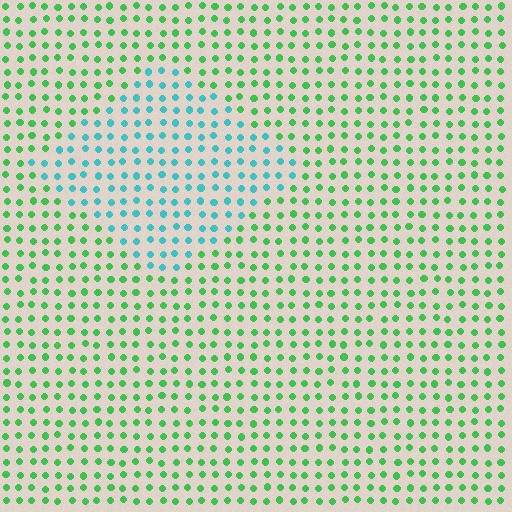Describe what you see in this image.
The image is filled with small green elements in a uniform arrangement. A diamond-shaped region is visible where the elements are tinted to a slightly different hue, forming a subtle color boundary.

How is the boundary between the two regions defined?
The boundary is defined purely by a slight shift in hue (about 53 degrees). Spacing, size, and orientation are identical on both sides.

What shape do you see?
I see a diamond.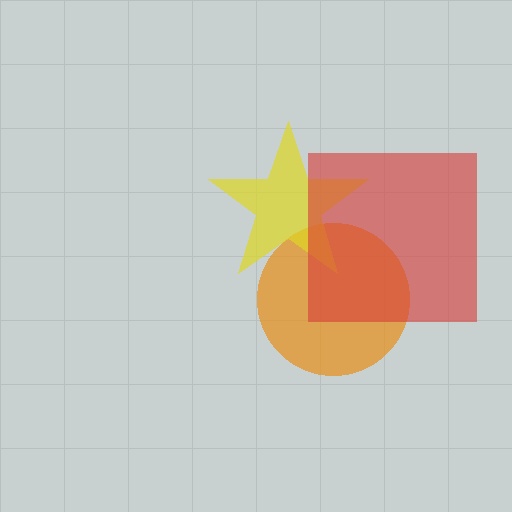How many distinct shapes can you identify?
There are 3 distinct shapes: an orange circle, a yellow star, a red square.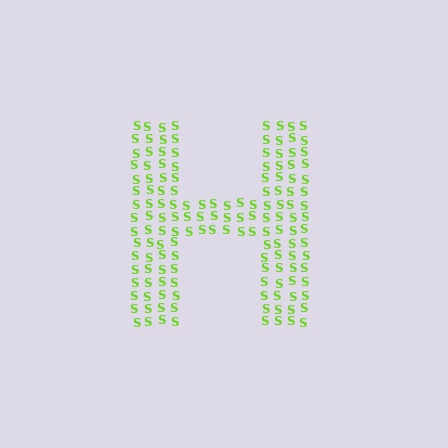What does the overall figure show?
The overall figure shows the letter H.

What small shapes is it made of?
It is made of small letter S's.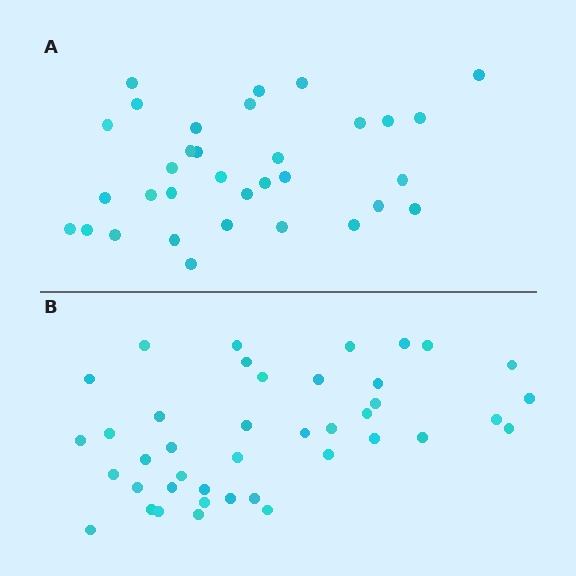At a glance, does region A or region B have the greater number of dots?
Region B (the bottom region) has more dots.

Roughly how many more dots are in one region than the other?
Region B has roughly 8 or so more dots than region A.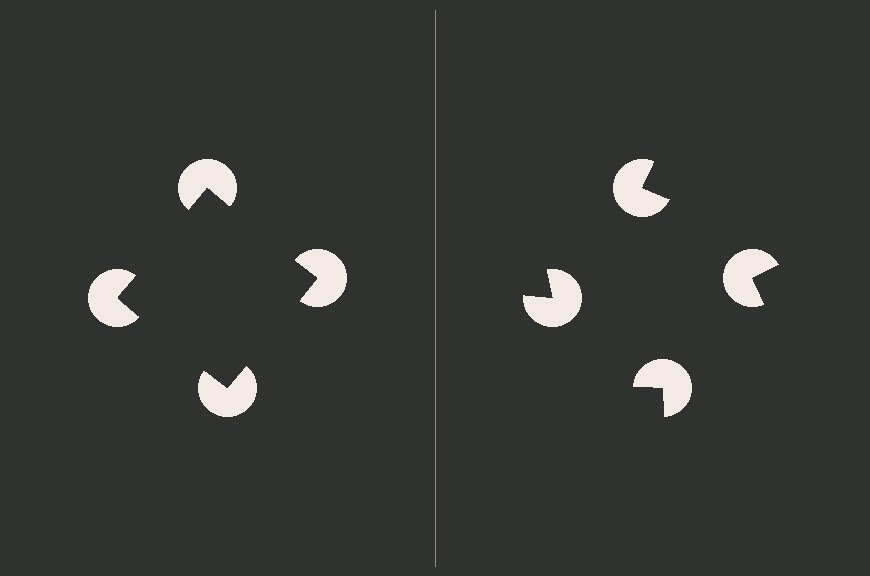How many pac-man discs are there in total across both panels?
8 — 4 on each side.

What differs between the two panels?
The pac-man discs are positioned identically on both sides; only the wedge orientations differ. On the left they align to a square; on the right they are misaligned.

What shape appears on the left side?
An illusory square.